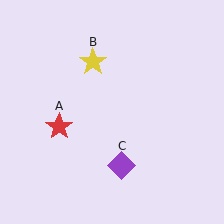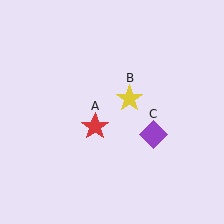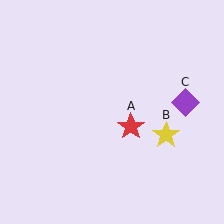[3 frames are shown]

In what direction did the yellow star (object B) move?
The yellow star (object B) moved down and to the right.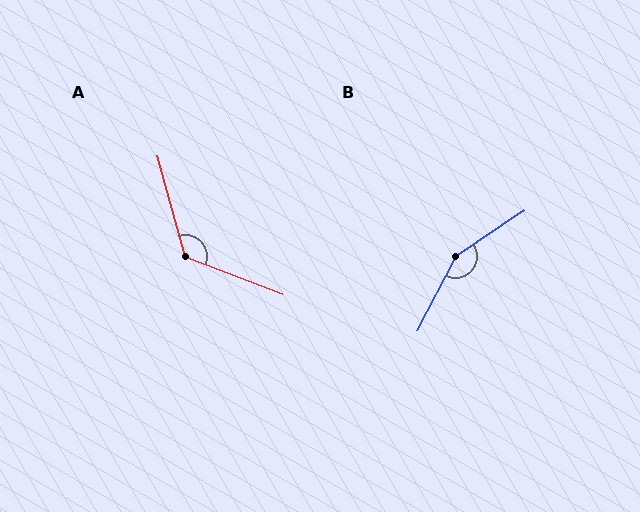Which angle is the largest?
B, at approximately 152 degrees.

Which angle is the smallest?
A, at approximately 126 degrees.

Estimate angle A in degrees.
Approximately 126 degrees.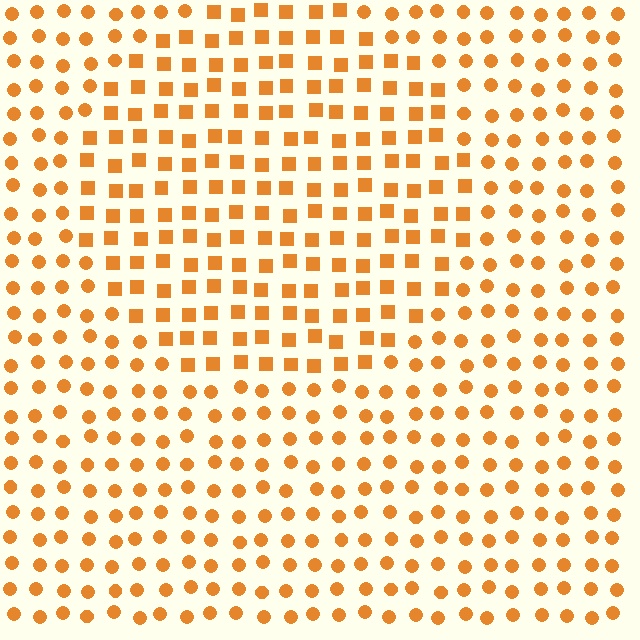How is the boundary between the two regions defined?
The boundary is defined by a change in element shape: squares inside vs. circles outside. All elements share the same color and spacing.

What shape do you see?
I see a circle.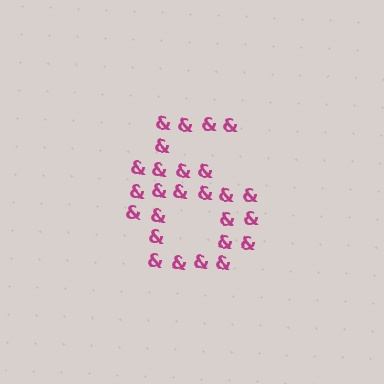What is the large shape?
The large shape is the digit 6.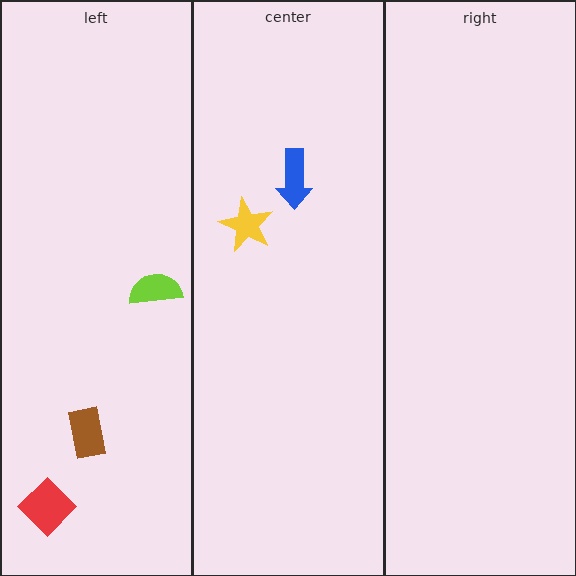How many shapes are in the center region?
2.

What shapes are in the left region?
The brown rectangle, the red diamond, the lime semicircle.